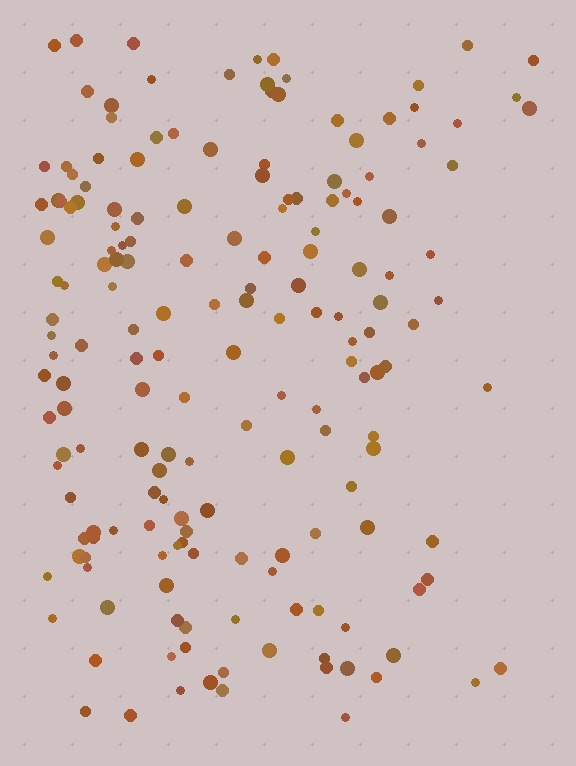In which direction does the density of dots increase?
From right to left, with the left side densest.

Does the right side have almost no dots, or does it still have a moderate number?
Still a moderate number, just noticeably fewer than the left.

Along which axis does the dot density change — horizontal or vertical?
Horizontal.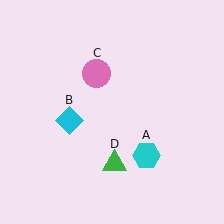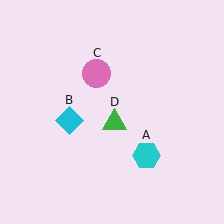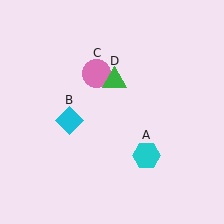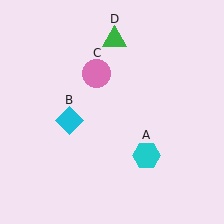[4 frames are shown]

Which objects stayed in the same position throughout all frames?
Cyan hexagon (object A) and cyan diamond (object B) and pink circle (object C) remained stationary.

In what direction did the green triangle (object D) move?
The green triangle (object D) moved up.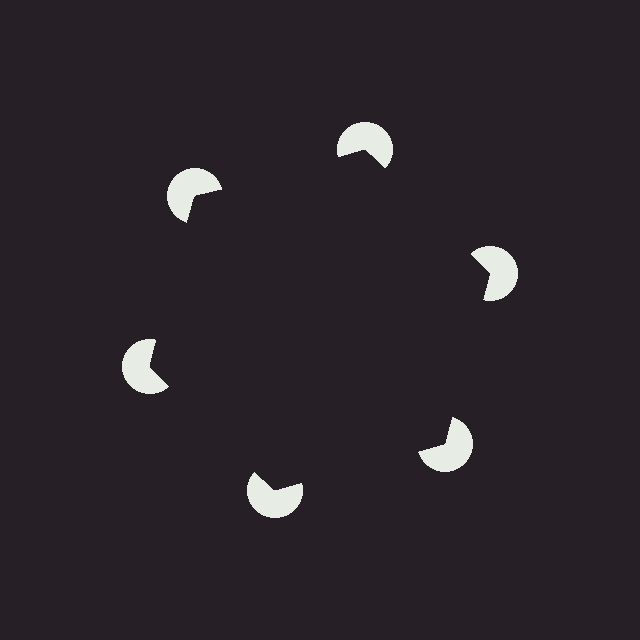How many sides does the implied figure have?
6 sides.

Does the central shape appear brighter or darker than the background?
It typically appears slightly darker than the background, even though no actual brightness change is drawn.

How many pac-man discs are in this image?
There are 6 — one at each vertex of the illusory hexagon.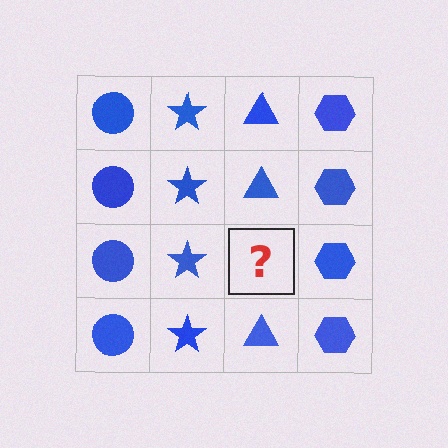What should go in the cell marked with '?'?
The missing cell should contain a blue triangle.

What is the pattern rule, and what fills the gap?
The rule is that each column has a consistent shape. The gap should be filled with a blue triangle.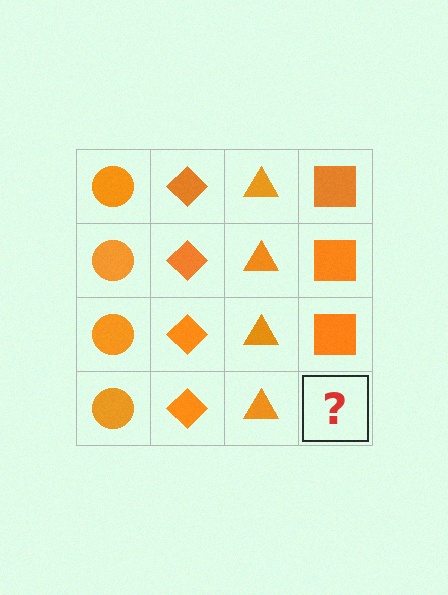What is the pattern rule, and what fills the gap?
The rule is that each column has a consistent shape. The gap should be filled with an orange square.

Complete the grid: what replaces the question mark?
The question mark should be replaced with an orange square.